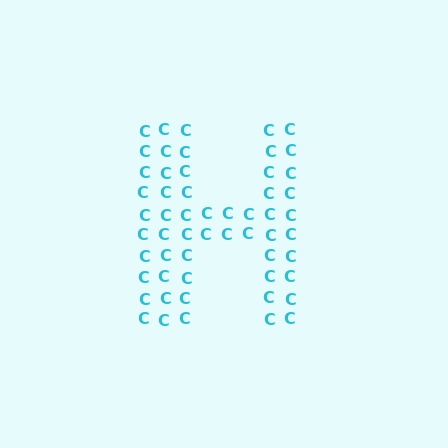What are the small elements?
The small elements are letter C's.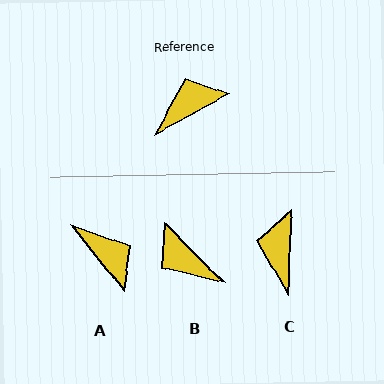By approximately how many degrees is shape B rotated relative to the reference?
Approximately 105 degrees counter-clockwise.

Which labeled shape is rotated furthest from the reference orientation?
B, about 105 degrees away.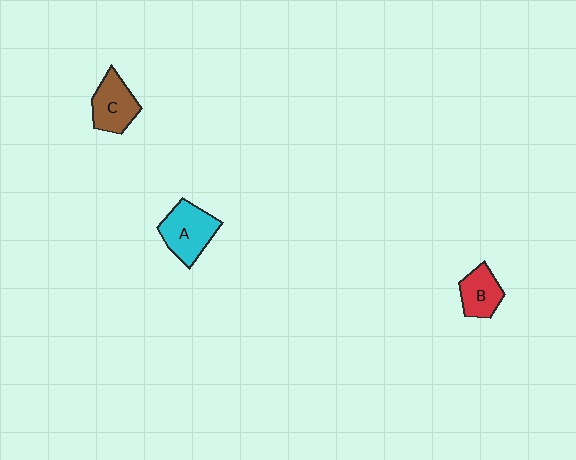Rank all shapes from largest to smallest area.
From largest to smallest: A (cyan), C (brown), B (red).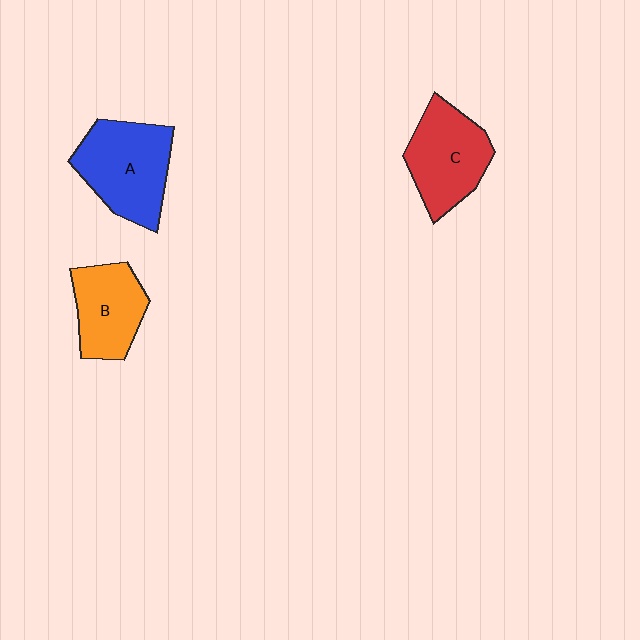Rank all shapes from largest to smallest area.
From largest to smallest: A (blue), C (red), B (orange).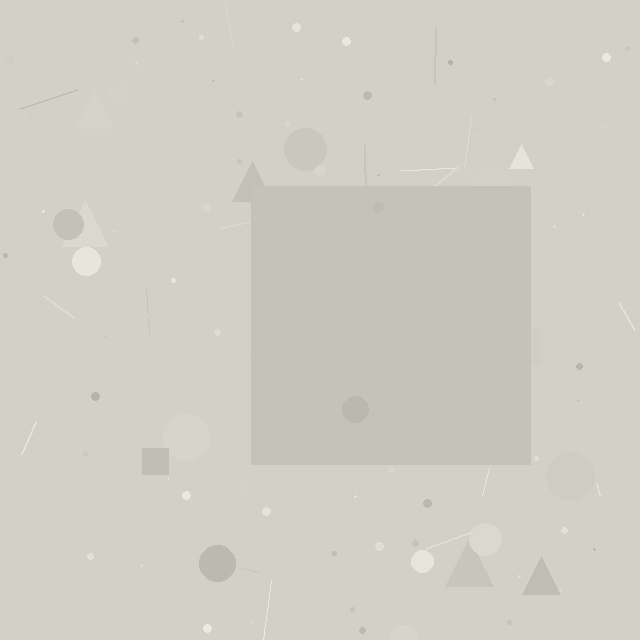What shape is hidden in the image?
A square is hidden in the image.